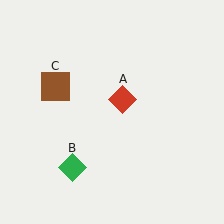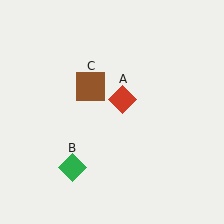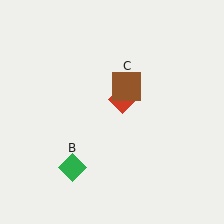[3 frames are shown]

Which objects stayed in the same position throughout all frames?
Red diamond (object A) and green diamond (object B) remained stationary.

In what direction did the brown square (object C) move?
The brown square (object C) moved right.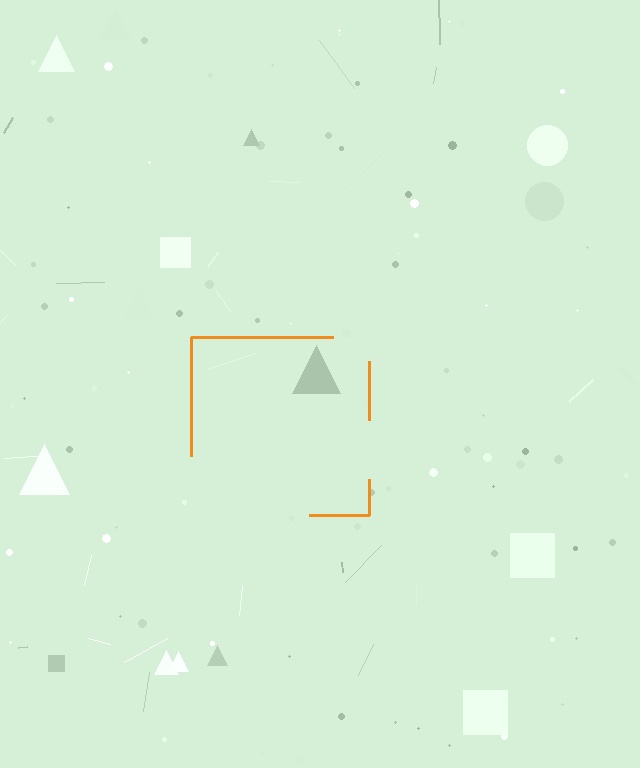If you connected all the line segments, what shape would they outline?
They would outline a square.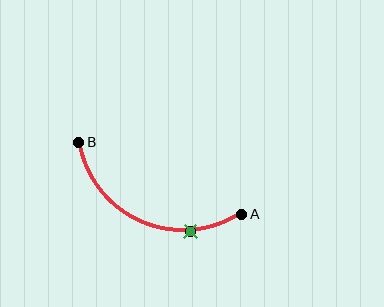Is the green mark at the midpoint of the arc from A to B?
No. The green mark lies on the arc but is closer to endpoint A. The arc midpoint would be at the point on the curve equidistant along the arc from both A and B.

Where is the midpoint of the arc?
The arc midpoint is the point on the curve farthest from the straight line joining A and B. It sits below that line.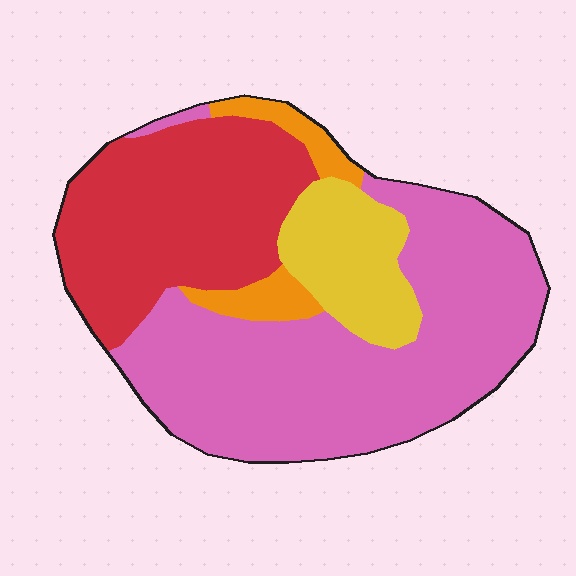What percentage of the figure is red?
Red covers around 30% of the figure.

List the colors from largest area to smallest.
From largest to smallest: pink, red, yellow, orange.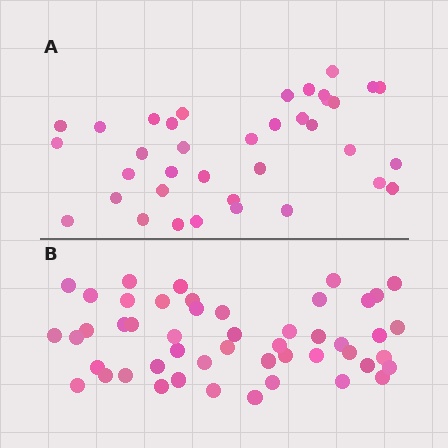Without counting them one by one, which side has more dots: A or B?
Region B (the bottom region) has more dots.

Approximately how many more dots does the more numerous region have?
Region B has roughly 12 or so more dots than region A.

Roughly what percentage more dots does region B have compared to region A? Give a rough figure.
About 30% more.